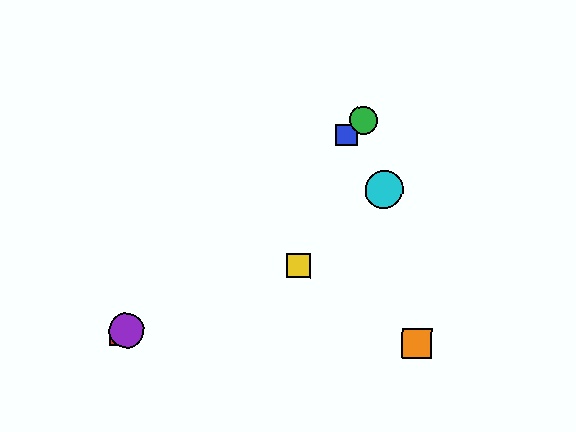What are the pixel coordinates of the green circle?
The green circle is at (364, 120).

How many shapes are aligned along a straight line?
4 shapes (the red square, the blue square, the green circle, the purple circle) are aligned along a straight line.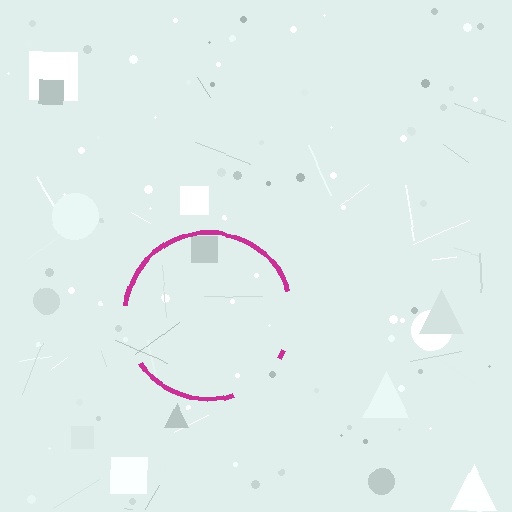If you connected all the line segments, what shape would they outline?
They would outline a circle.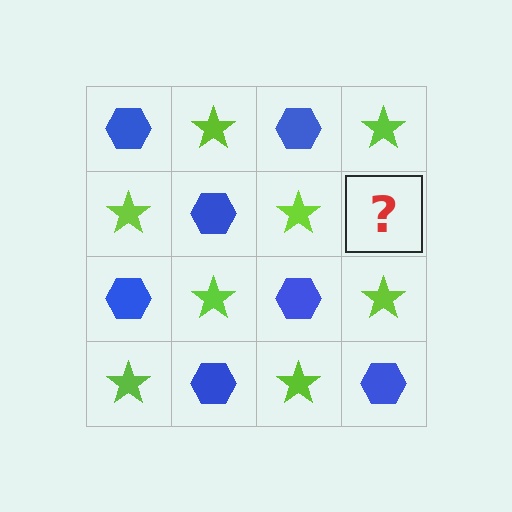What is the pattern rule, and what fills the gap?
The rule is that it alternates blue hexagon and lime star in a checkerboard pattern. The gap should be filled with a blue hexagon.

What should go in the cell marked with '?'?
The missing cell should contain a blue hexagon.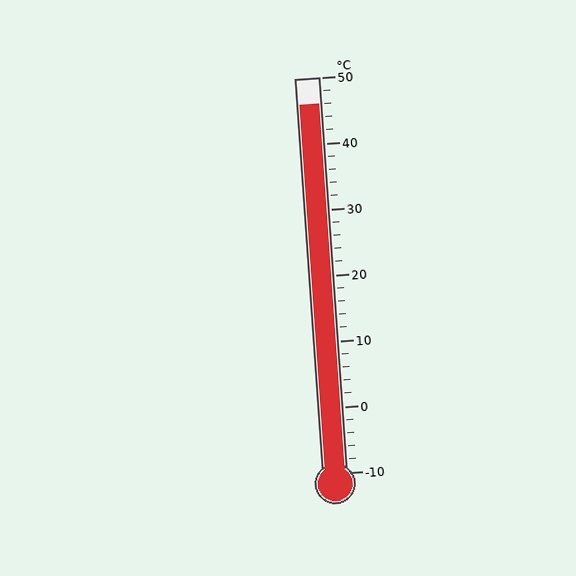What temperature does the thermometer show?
The thermometer shows approximately 46°C.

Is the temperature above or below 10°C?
The temperature is above 10°C.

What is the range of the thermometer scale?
The thermometer scale ranges from -10°C to 50°C.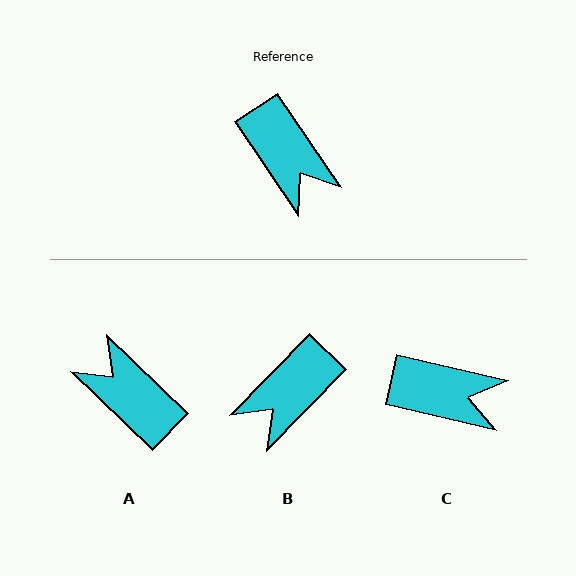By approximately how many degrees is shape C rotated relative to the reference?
Approximately 43 degrees counter-clockwise.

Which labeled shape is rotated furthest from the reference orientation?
A, about 168 degrees away.